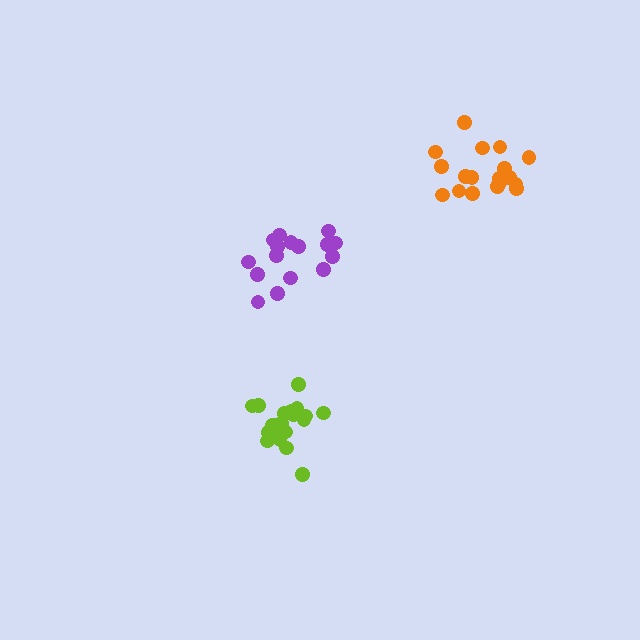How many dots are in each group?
Group 1: 20 dots, Group 2: 16 dots, Group 3: 18 dots (54 total).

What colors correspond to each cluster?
The clusters are colored: lime, purple, orange.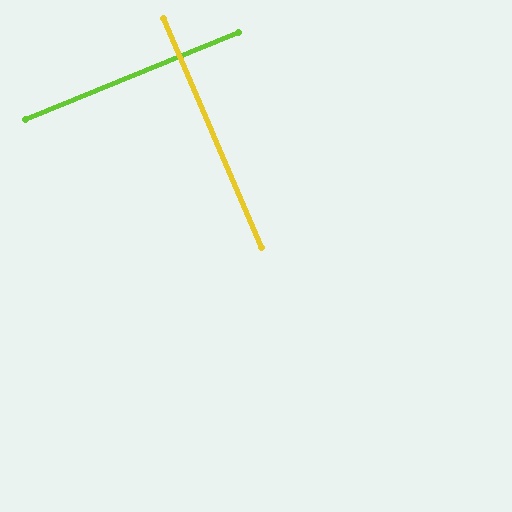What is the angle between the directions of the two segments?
Approximately 89 degrees.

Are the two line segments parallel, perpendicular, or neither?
Perpendicular — they meet at approximately 89°.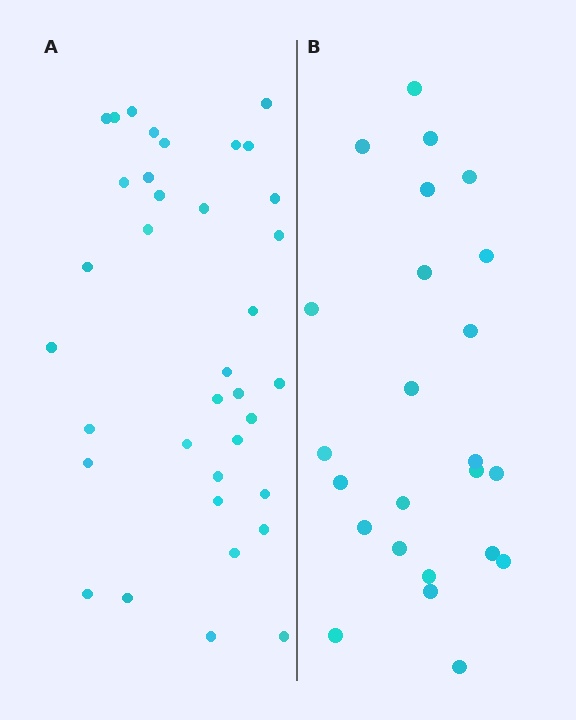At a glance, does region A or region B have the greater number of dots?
Region A (the left region) has more dots.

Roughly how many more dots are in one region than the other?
Region A has roughly 12 or so more dots than region B.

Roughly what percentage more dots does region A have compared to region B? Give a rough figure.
About 50% more.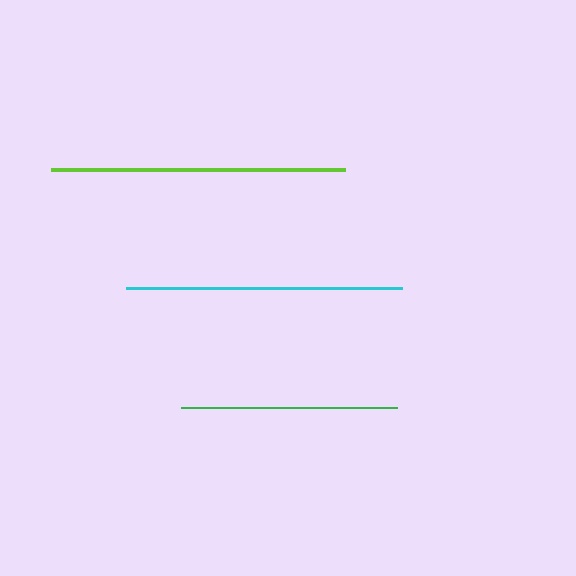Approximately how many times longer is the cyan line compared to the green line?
The cyan line is approximately 1.3 times the length of the green line.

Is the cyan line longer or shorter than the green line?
The cyan line is longer than the green line.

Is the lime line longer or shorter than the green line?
The lime line is longer than the green line.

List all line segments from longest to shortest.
From longest to shortest: lime, cyan, green.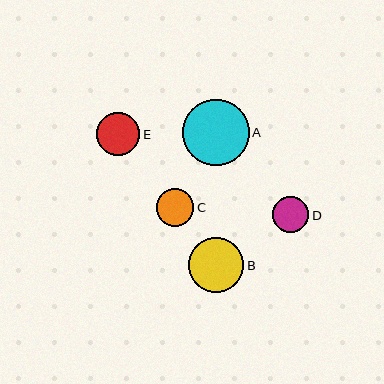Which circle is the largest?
Circle A is the largest with a size of approximately 66 pixels.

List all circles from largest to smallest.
From largest to smallest: A, B, E, C, D.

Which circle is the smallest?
Circle D is the smallest with a size of approximately 36 pixels.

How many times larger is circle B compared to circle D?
Circle B is approximately 1.5 times the size of circle D.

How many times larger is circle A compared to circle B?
Circle A is approximately 1.2 times the size of circle B.